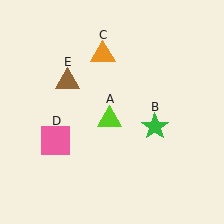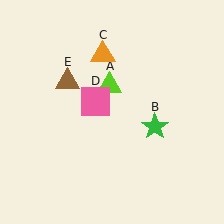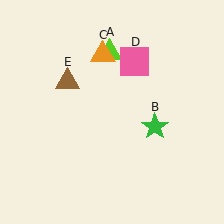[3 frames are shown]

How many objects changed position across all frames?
2 objects changed position: lime triangle (object A), pink square (object D).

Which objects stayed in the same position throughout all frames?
Green star (object B) and orange triangle (object C) and brown triangle (object E) remained stationary.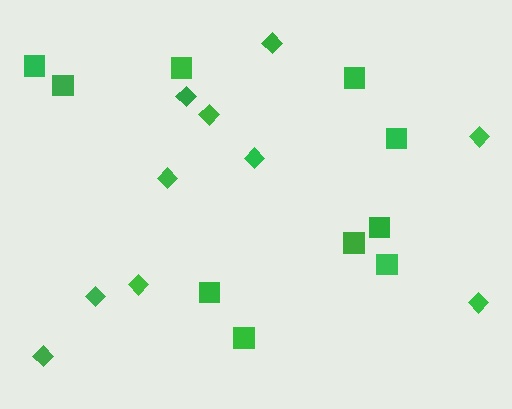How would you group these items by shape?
There are 2 groups: one group of diamonds (10) and one group of squares (10).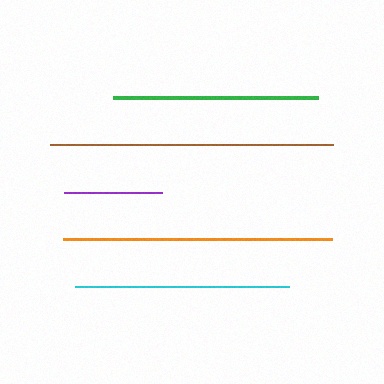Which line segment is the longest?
The brown line is the longest at approximately 283 pixels.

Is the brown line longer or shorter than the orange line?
The brown line is longer than the orange line.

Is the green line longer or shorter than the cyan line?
The cyan line is longer than the green line.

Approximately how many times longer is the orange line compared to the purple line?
The orange line is approximately 2.7 times the length of the purple line.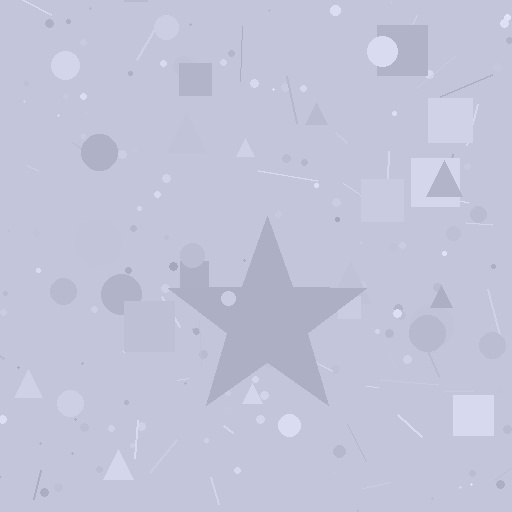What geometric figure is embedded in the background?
A star is embedded in the background.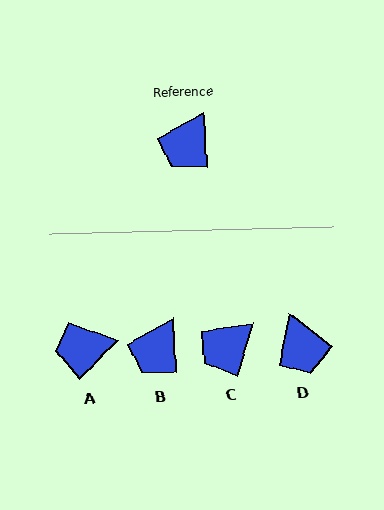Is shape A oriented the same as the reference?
No, it is off by about 49 degrees.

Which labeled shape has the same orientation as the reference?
B.